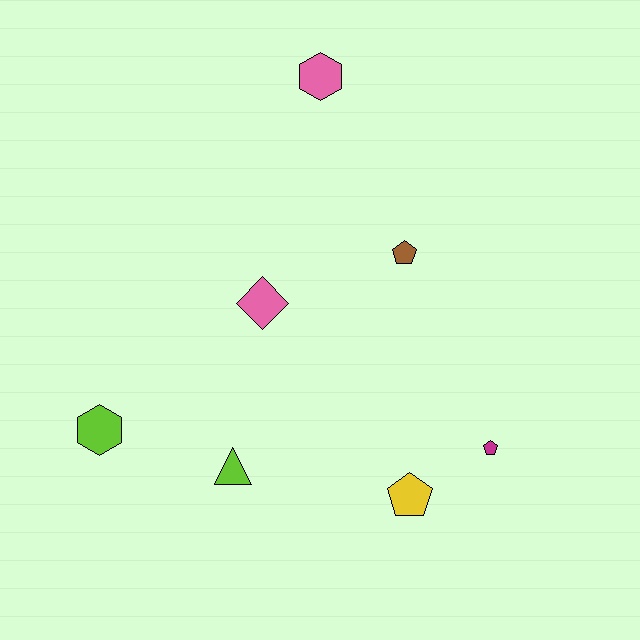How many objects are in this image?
There are 7 objects.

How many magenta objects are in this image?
There is 1 magenta object.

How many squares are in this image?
There are no squares.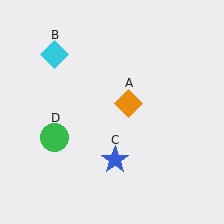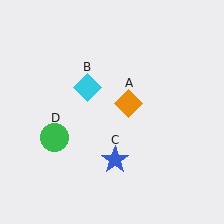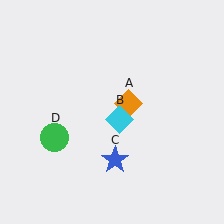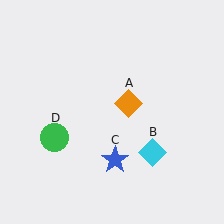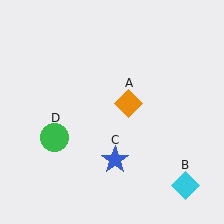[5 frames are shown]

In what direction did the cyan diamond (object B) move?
The cyan diamond (object B) moved down and to the right.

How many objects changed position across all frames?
1 object changed position: cyan diamond (object B).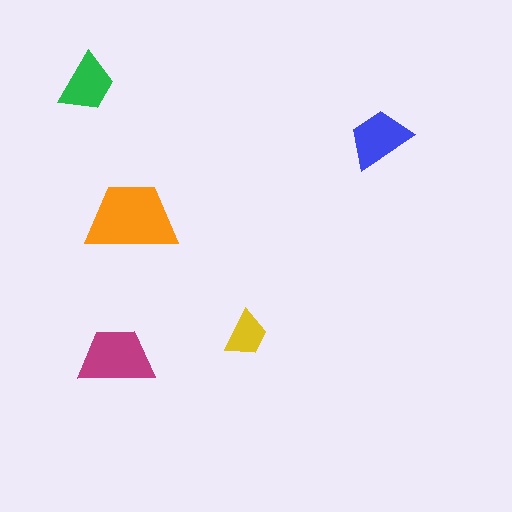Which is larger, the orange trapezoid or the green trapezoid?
The orange one.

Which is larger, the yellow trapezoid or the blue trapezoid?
The blue one.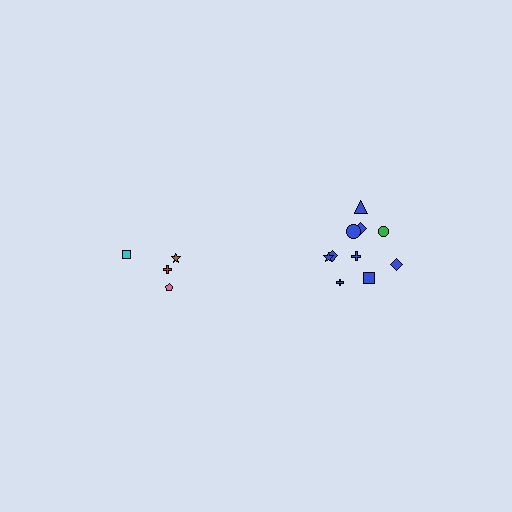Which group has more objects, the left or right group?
The right group.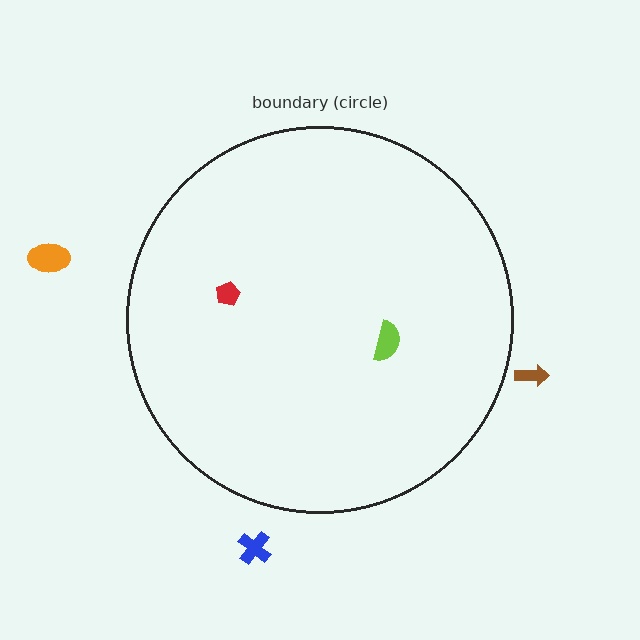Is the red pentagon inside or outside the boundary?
Inside.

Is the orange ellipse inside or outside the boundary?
Outside.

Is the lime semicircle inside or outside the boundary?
Inside.